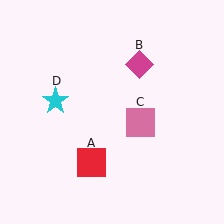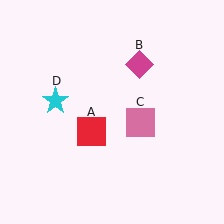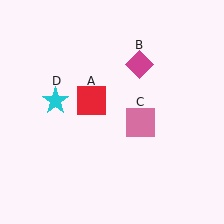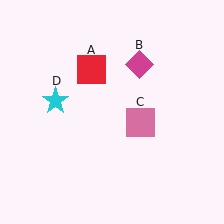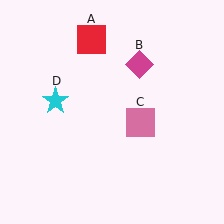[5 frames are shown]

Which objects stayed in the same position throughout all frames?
Magenta diamond (object B) and pink square (object C) and cyan star (object D) remained stationary.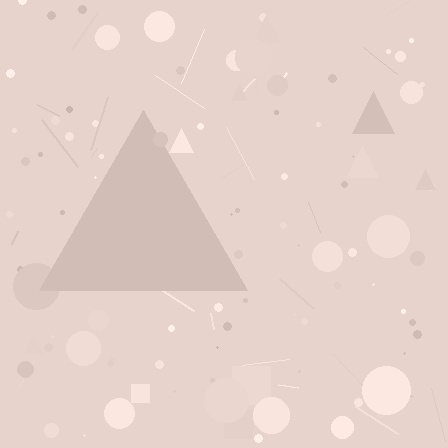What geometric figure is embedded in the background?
A triangle is embedded in the background.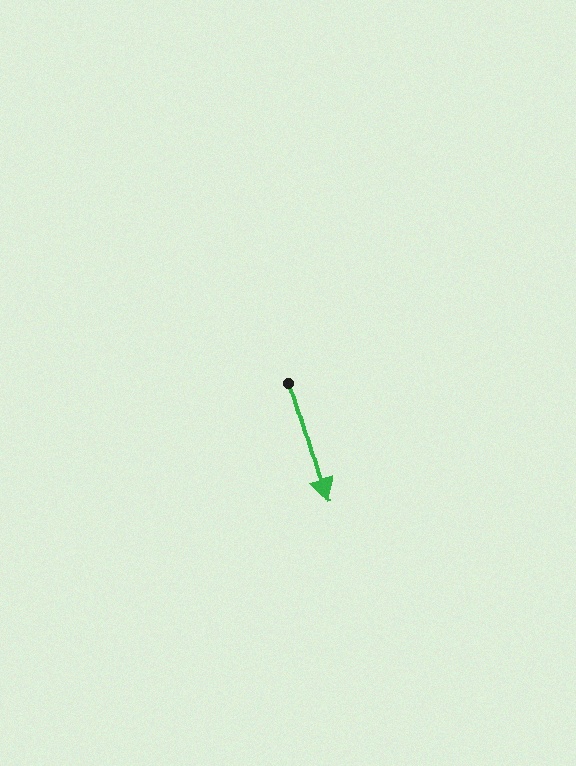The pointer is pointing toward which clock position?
Roughly 5 o'clock.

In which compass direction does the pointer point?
South.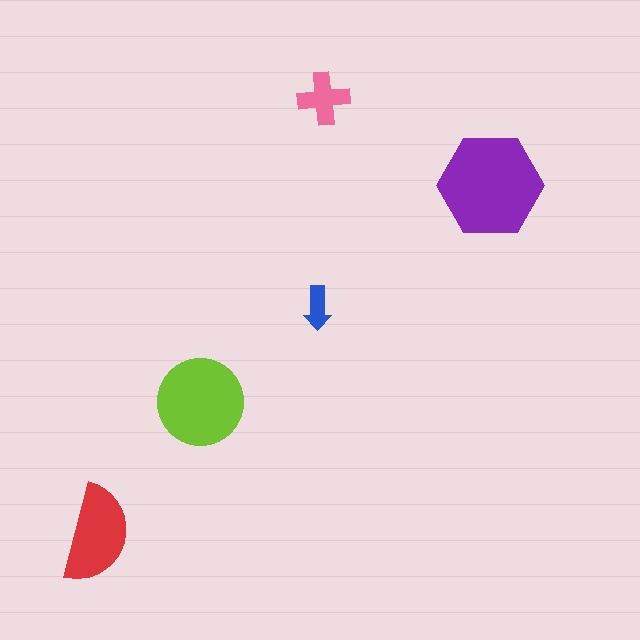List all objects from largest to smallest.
The purple hexagon, the lime circle, the red semicircle, the pink cross, the blue arrow.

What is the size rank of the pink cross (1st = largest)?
4th.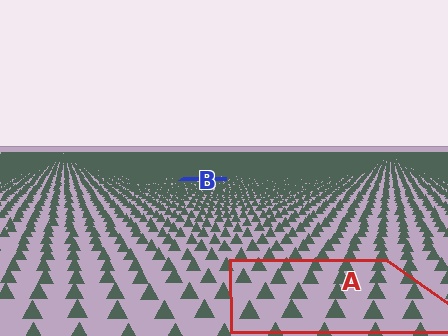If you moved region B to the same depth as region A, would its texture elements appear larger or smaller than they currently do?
They would appear larger. At a closer depth, the same texture elements are projected at a bigger on-screen size.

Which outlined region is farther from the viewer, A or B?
Region B is farther from the viewer — the texture elements inside it appear smaller and more densely packed.